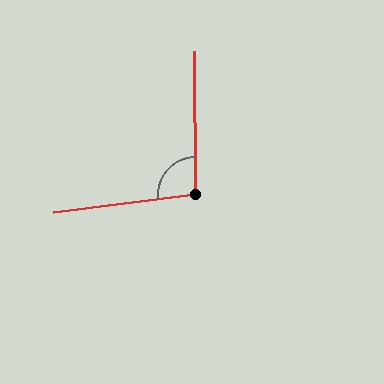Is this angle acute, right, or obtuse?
It is obtuse.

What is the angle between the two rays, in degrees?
Approximately 96 degrees.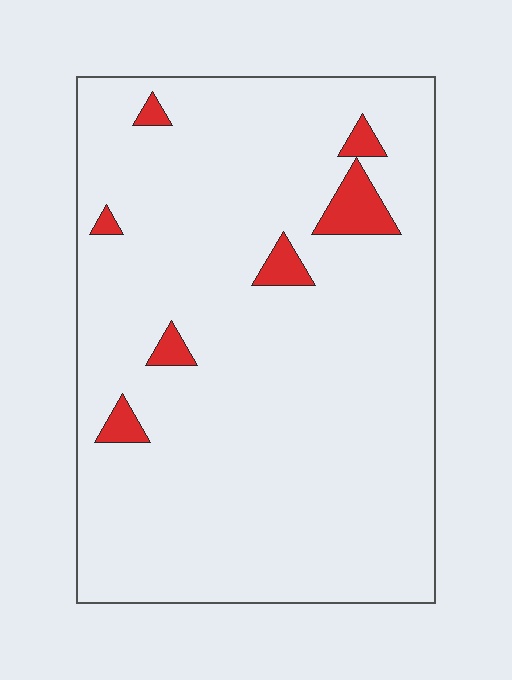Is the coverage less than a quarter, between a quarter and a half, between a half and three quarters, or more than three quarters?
Less than a quarter.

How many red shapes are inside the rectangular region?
7.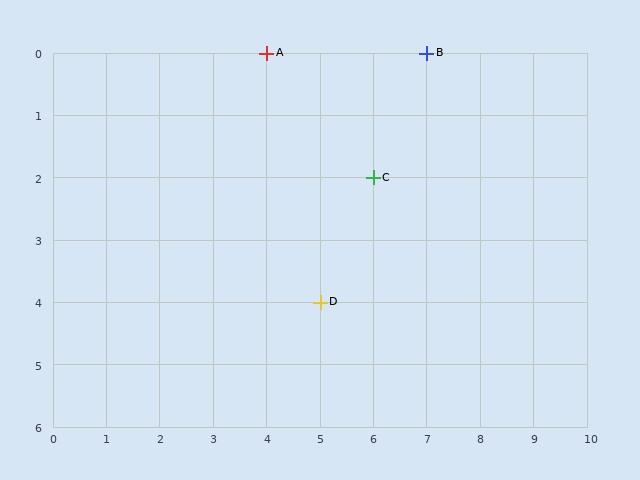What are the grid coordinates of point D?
Point D is at grid coordinates (5, 4).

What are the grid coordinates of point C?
Point C is at grid coordinates (6, 2).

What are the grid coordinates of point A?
Point A is at grid coordinates (4, 0).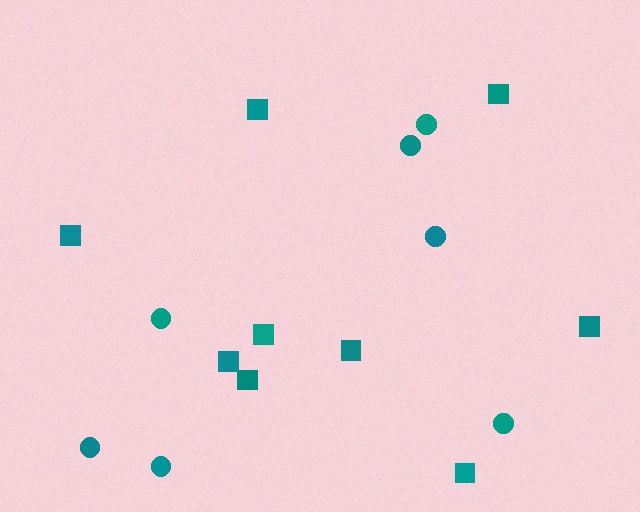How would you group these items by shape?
There are 2 groups: one group of circles (7) and one group of squares (9).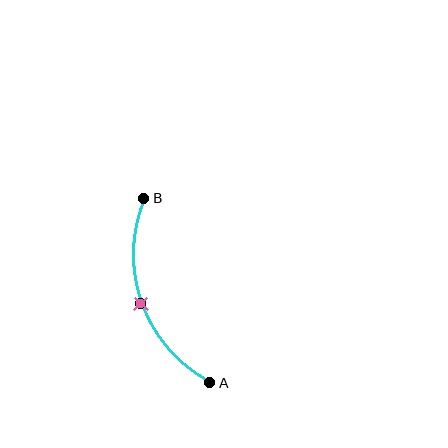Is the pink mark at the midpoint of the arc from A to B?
Yes. The pink mark lies on the arc at equal arc-length from both A and B — it is the arc midpoint.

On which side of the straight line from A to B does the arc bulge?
The arc bulges to the left of the straight line connecting A and B.